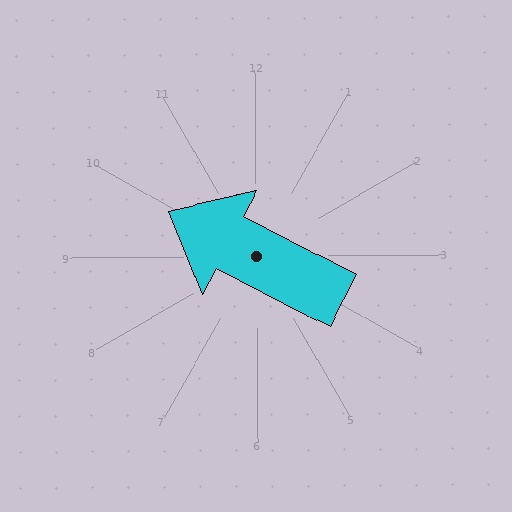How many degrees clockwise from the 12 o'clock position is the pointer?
Approximately 298 degrees.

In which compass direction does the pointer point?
Northwest.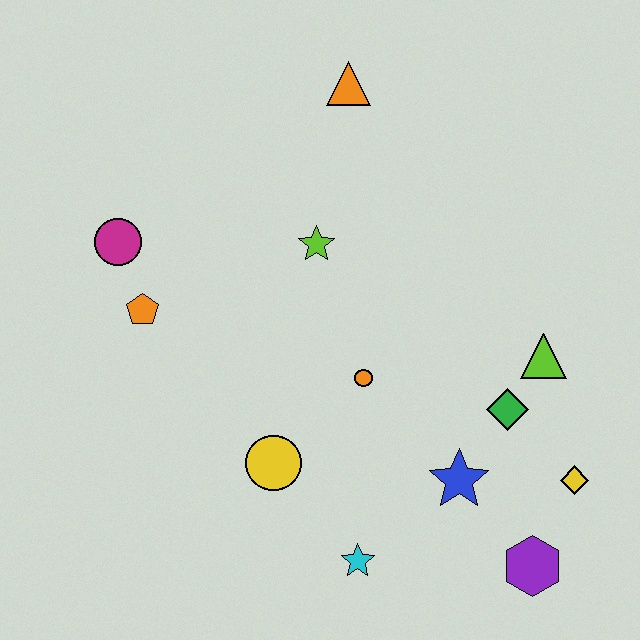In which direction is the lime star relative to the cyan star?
The lime star is above the cyan star.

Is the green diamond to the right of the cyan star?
Yes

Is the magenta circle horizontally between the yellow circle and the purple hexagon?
No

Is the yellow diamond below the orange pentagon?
Yes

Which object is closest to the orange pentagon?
The magenta circle is closest to the orange pentagon.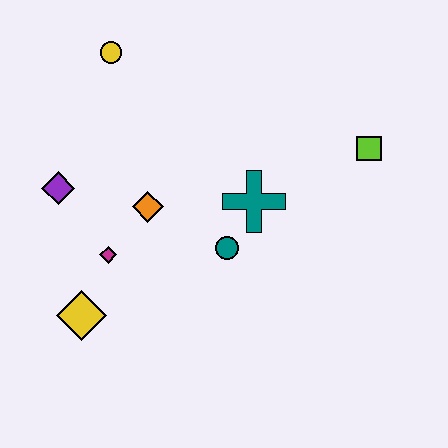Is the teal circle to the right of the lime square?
No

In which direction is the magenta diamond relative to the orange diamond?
The magenta diamond is below the orange diamond.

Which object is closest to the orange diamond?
The magenta diamond is closest to the orange diamond.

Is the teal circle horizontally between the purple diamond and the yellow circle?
No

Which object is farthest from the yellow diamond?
The lime square is farthest from the yellow diamond.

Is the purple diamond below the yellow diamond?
No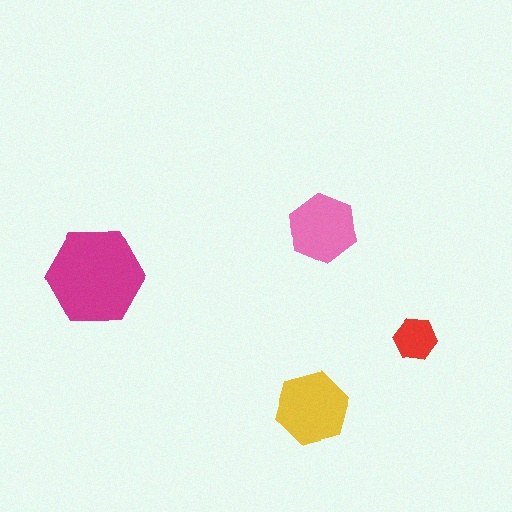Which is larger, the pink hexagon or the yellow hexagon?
The yellow one.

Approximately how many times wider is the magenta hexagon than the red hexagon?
About 2.5 times wider.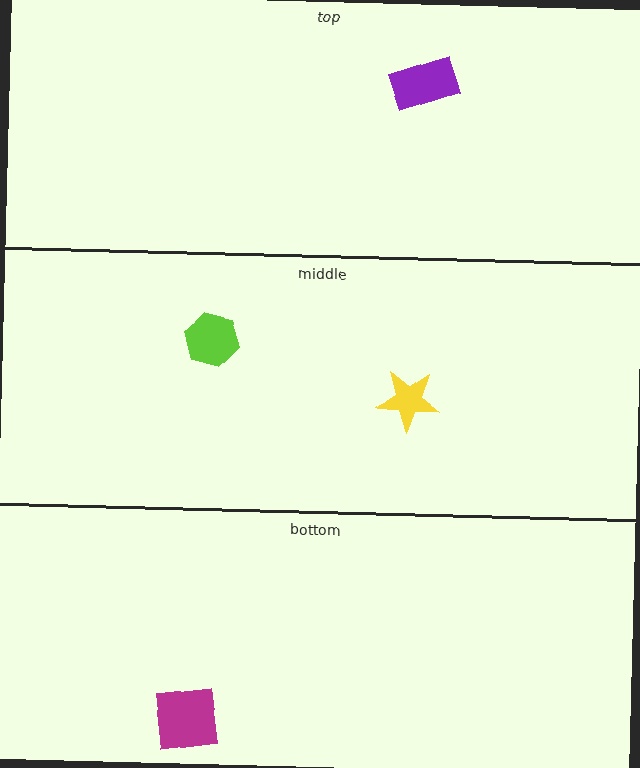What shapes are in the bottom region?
The magenta square.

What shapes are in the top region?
The purple rectangle.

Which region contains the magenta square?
The bottom region.